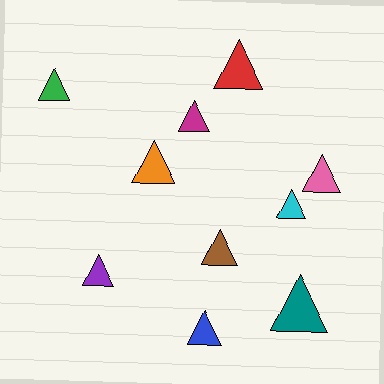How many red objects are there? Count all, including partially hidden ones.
There is 1 red object.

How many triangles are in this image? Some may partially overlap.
There are 10 triangles.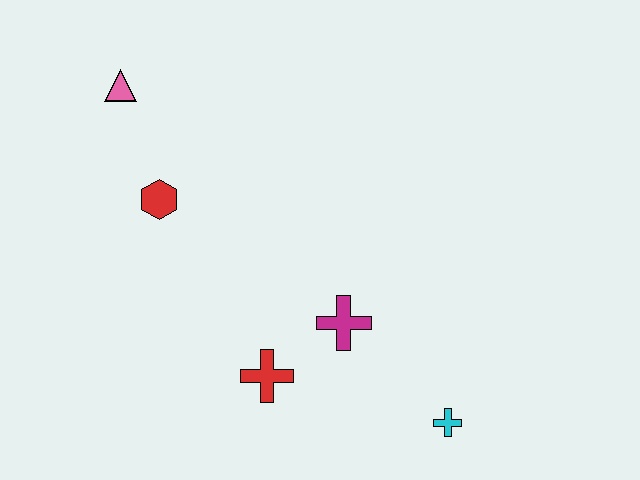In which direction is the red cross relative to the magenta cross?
The red cross is to the left of the magenta cross.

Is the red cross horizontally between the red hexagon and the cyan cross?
Yes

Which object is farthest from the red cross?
The pink triangle is farthest from the red cross.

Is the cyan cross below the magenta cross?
Yes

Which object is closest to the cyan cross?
The magenta cross is closest to the cyan cross.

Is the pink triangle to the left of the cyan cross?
Yes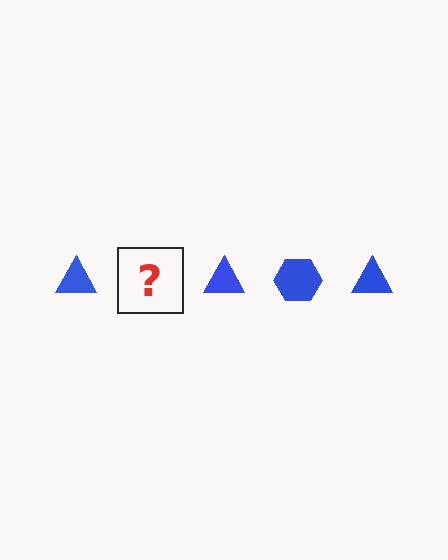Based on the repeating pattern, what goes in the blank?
The blank should be a blue hexagon.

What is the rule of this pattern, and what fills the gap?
The rule is that the pattern cycles through triangle, hexagon shapes in blue. The gap should be filled with a blue hexagon.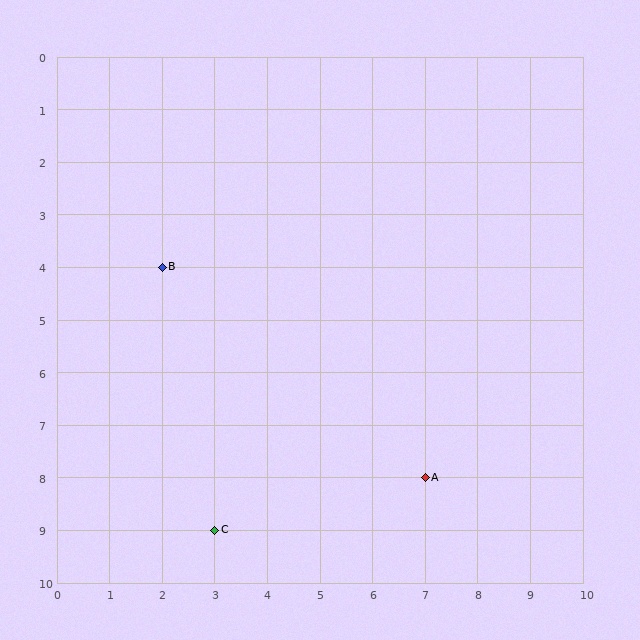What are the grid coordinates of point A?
Point A is at grid coordinates (7, 8).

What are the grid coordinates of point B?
Point B is at grid coordinates (2, 4).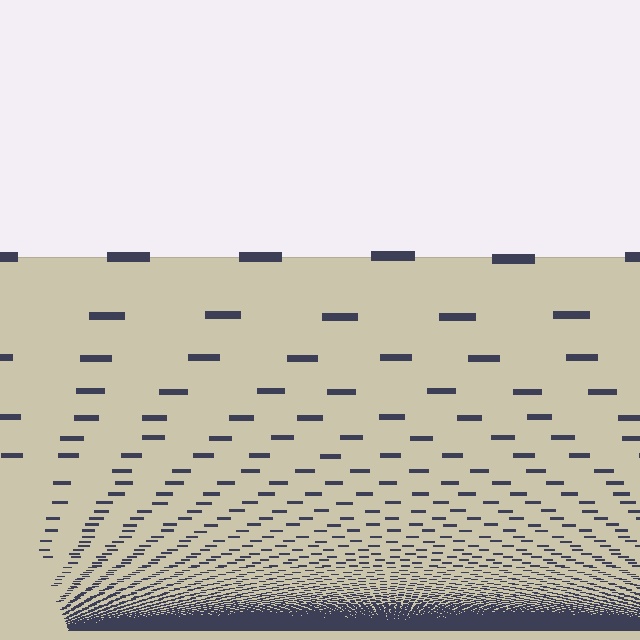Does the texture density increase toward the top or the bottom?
Density increases toward the bottom.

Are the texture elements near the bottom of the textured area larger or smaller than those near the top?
Smaller. The gradient is inverted — elements near the bottom are smaller and denser.